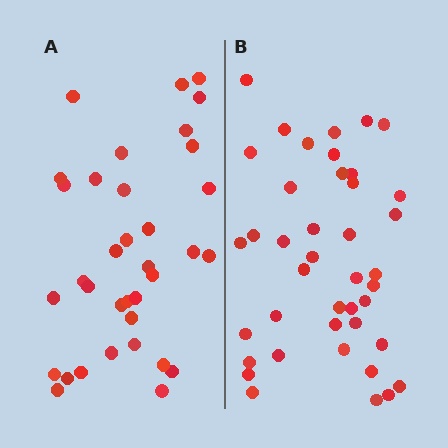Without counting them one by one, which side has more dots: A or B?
Region B (the right region) has more dots.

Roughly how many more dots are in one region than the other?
Region B has about 6 more dots than region A.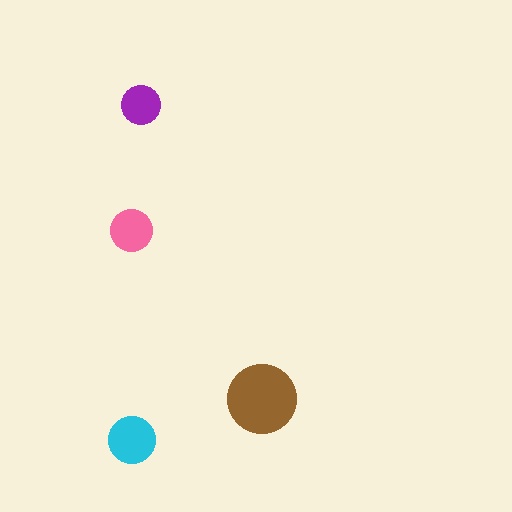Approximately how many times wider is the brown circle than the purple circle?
About 2 times wider.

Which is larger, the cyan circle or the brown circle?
The brown one.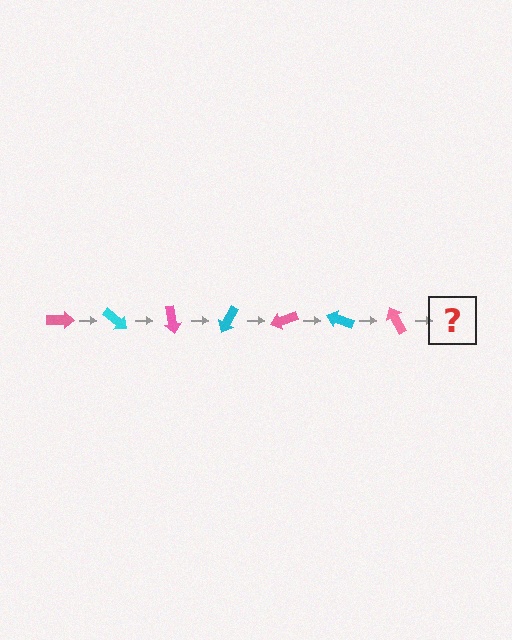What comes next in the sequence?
The next element should be a cyan arrow, rotated 280 degrees from the start.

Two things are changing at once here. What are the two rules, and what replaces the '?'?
The two rules are that it rotates 40 degrees each step and the color cycles through pink and cyan. The '?' should be a cyan arrow, rotated 280 degrees from the start.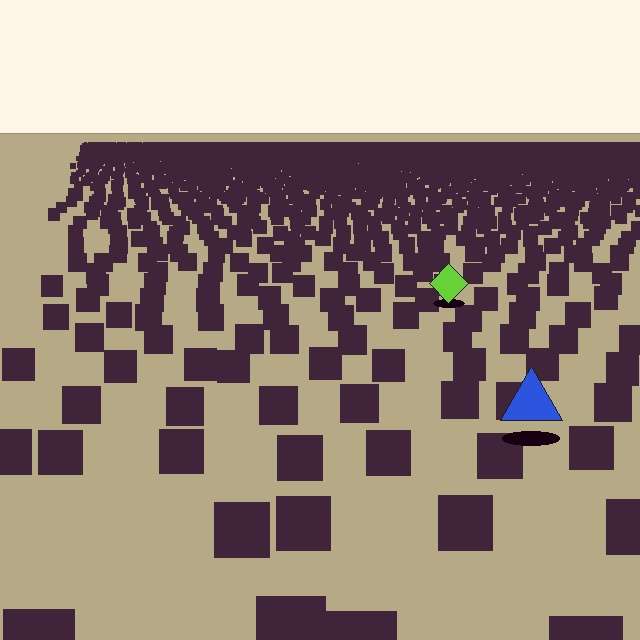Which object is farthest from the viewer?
The lime diamond is farthest from the viewer. It appears smaller and the ground texture around it is denser.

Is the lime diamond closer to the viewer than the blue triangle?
No. The blue triangle is closer — you can tell from the texture gradient: the ground texture is coarser near it.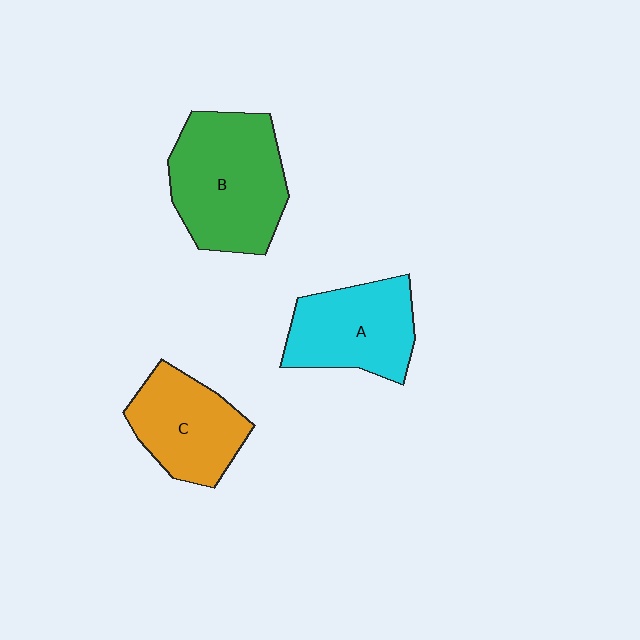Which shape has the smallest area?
Shape C (orange).